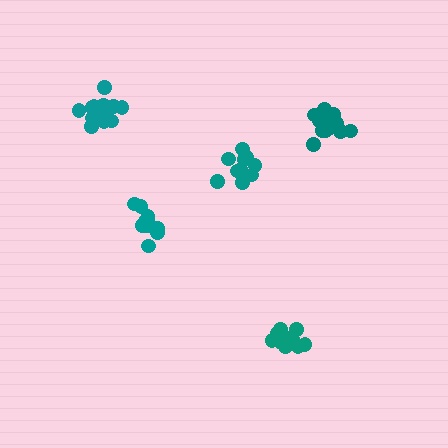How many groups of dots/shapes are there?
There are 5 groups.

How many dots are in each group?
Group 1: 12 dots, Group 2: 10 dots, Group 3: 11 dots, Group 4: 14 dots, Group 5: 13 dots (60 total).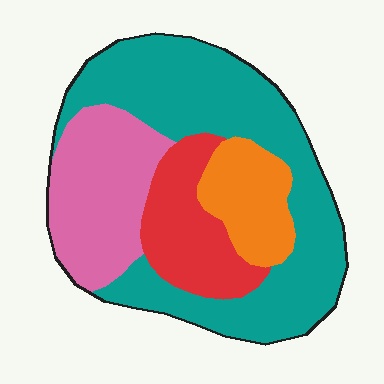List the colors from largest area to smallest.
From largest to smallest: teal, pink, red, orange.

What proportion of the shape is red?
Red takes up less than a sixth of the shape.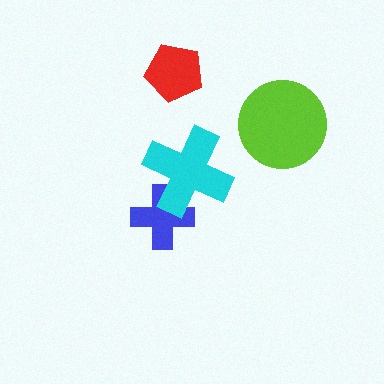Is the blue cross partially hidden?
Yes, it is partially covered by another shape.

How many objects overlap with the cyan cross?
1 object overlaps with the cyan cross.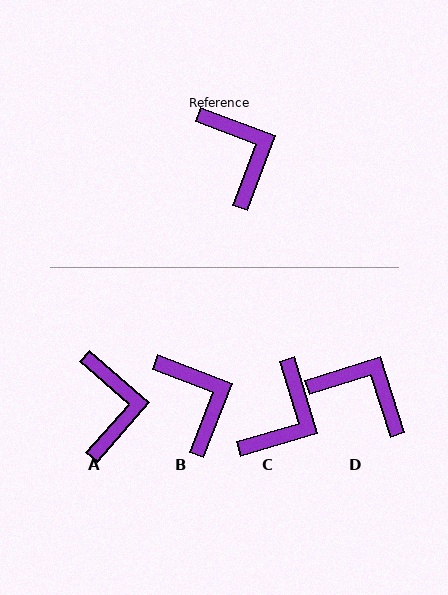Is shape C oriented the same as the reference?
No, it is off by about 52 degrees.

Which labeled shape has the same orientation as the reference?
B.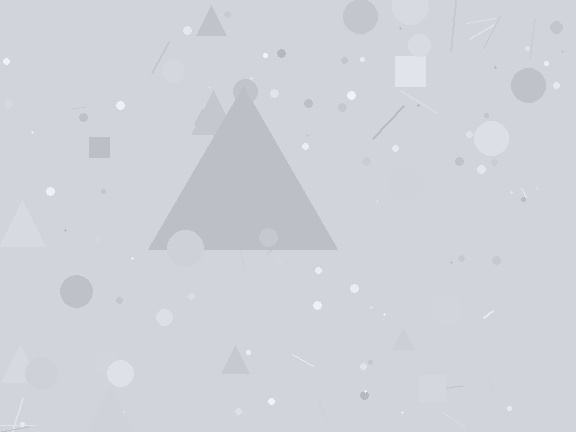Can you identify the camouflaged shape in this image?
The camouflaged shape is a triangle.